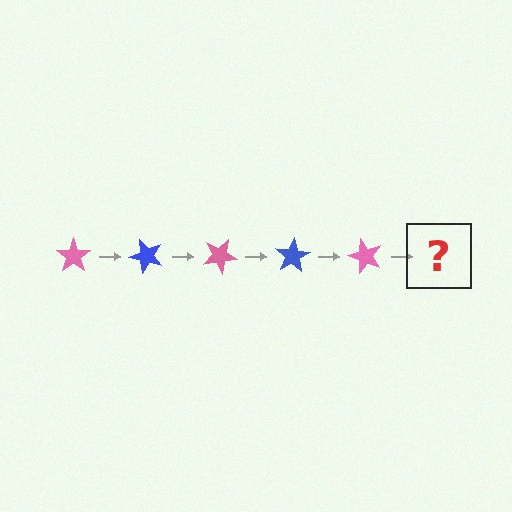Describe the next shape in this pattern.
It should be a blue star, rotated 250 degrees from the start.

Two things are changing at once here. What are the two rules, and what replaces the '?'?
The two rules are that it rotates 50 degrees each step and the color cycles through pink and blue. The '?' should be a blue star, rotated 250 degrees from the start.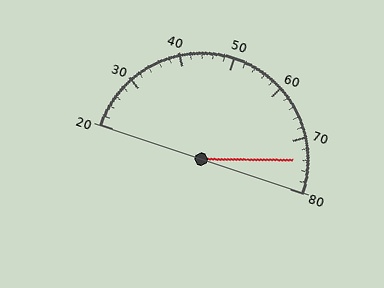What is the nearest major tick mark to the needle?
The nearest major tick mark is 70.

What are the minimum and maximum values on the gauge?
The gauge ranges from 20 to 80.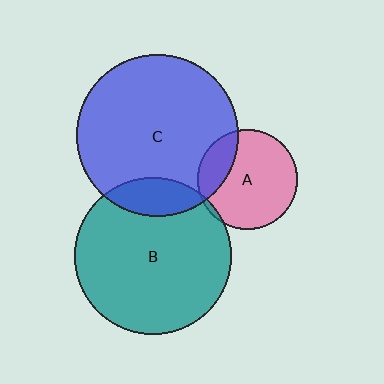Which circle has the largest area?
Circle C (blue).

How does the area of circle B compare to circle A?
Approximately 2.5 times.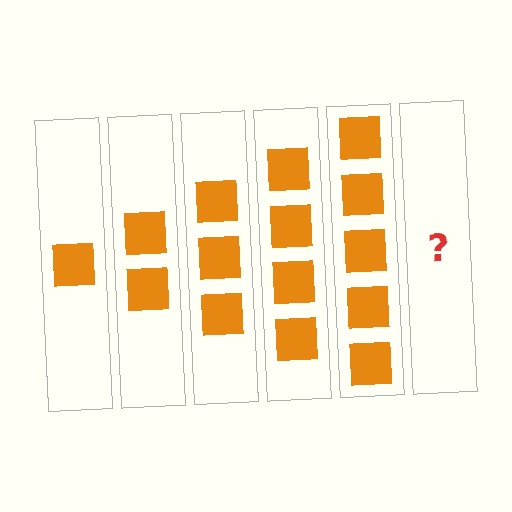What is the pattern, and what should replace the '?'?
The pattern is that each step adds one more square. The '?' should be 6 squares.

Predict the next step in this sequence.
The next step is 6 squares.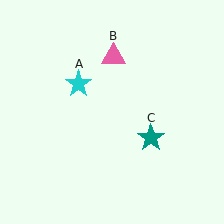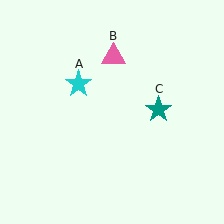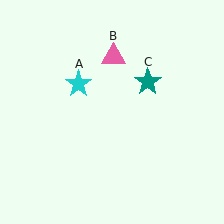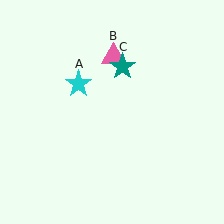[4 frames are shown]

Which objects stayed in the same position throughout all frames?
Cyan star (object A) and pink triangle (object B) remained stationary.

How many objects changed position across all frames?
1 object changed position: teal star (object C).